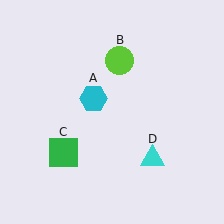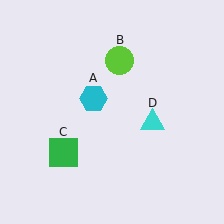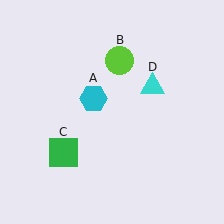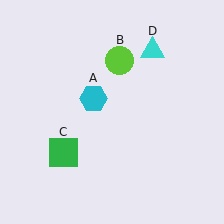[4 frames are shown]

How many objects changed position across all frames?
1 object changed position: cyan triangle (object D).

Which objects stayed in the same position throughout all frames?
Cyan hexagon (object A) and lime circle (object B) and green square (object C) remained stationary.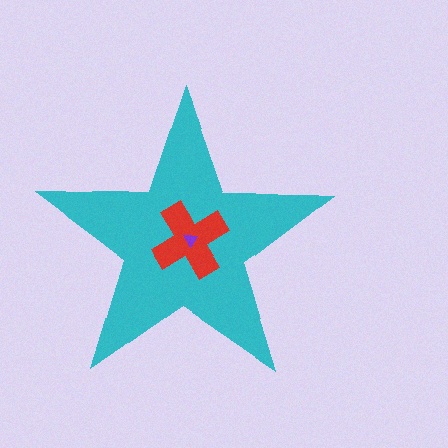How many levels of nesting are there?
3.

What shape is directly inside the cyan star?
The red cross.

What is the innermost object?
The purple triangle.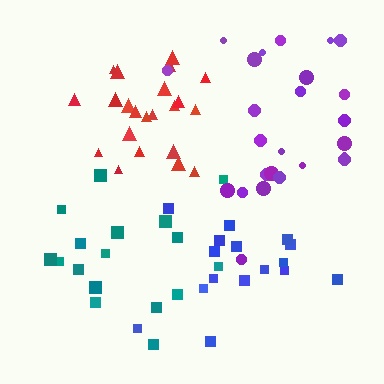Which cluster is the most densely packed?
Red.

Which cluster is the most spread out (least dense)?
Teal.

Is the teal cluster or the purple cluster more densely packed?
Purple.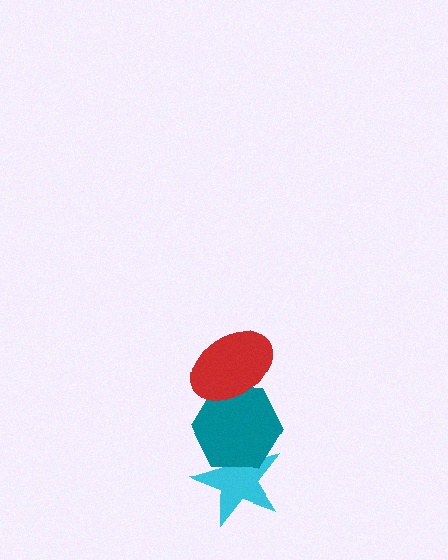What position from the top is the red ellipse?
The red ellipse is 1st from the top.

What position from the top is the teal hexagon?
The teal hexagon is 2nd from the top.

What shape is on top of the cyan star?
The teal hexagon is on top of the cyan star.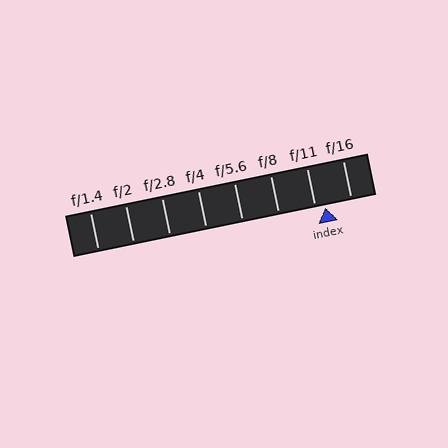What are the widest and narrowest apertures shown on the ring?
The widest aperture shown is f/1.4 and the narrowest is f/16.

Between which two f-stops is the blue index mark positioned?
The index mark is between f/11 and f/16.